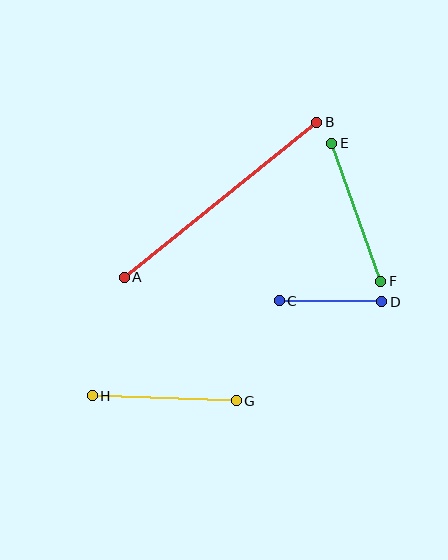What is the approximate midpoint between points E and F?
The midpoint is at approximately (356, 212) pixels.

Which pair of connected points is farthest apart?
Points A and B are farthest apart.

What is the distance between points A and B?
The distance is approximately 247 pixels.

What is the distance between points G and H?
The distance is approximately 144 pixels.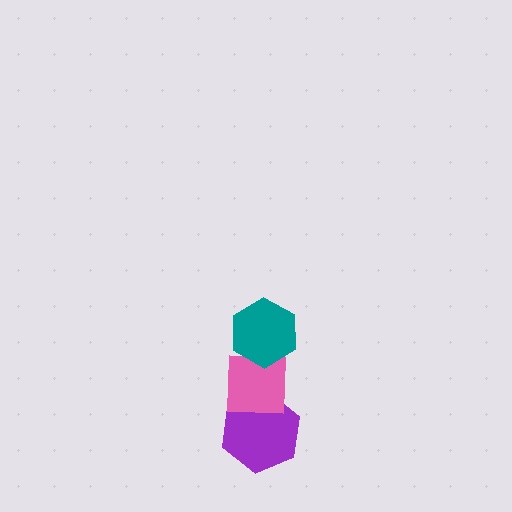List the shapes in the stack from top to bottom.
From top to bottom: the teal hexagon, the pink square, the purple hexagon.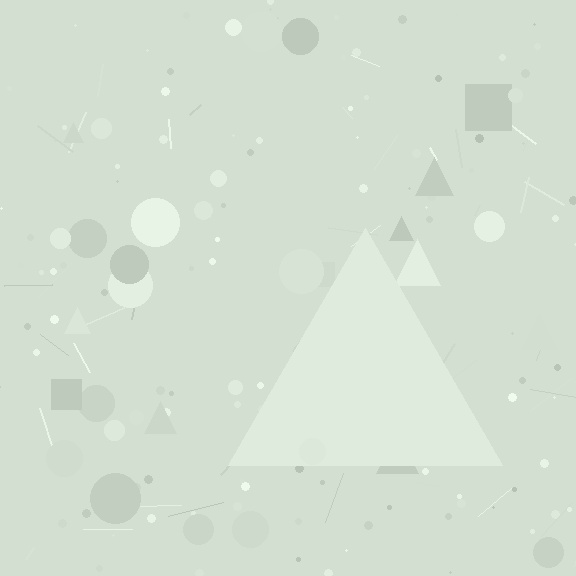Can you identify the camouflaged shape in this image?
The camouflaged shape is a triangle.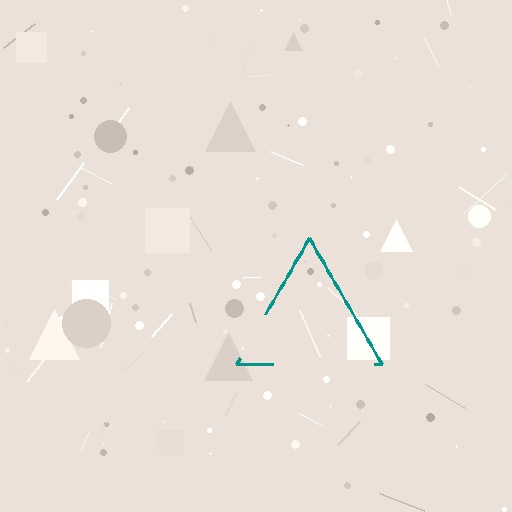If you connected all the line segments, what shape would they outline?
They would outline a triangle.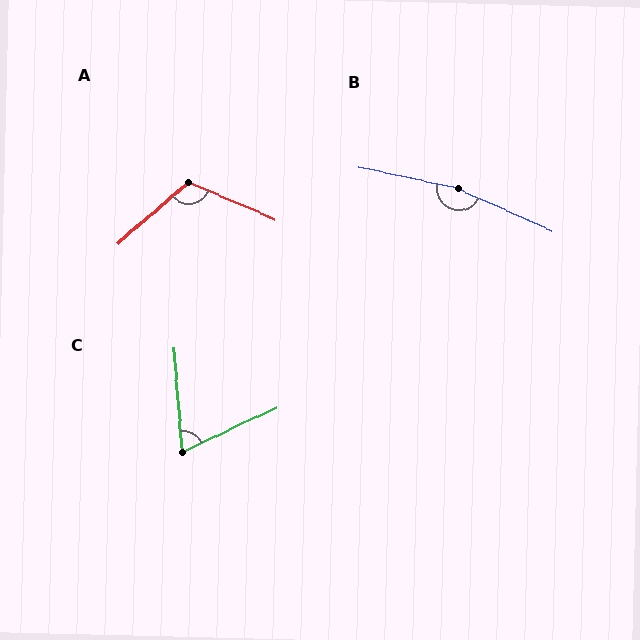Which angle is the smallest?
C, at approximately 69 degrees.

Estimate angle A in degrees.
Approximately 115 degrees.